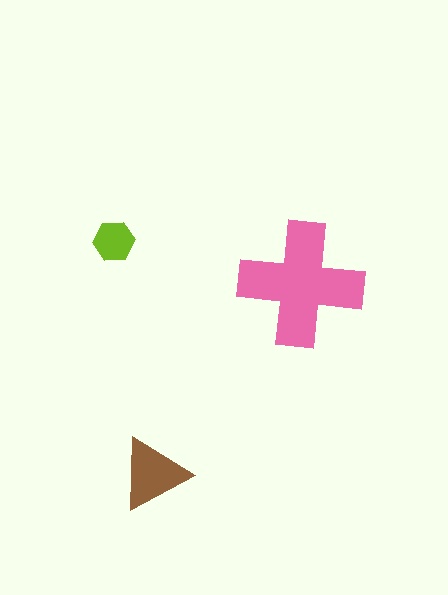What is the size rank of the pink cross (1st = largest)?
1st.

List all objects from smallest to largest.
The lime hexagon, the brown triangle, the pink cross.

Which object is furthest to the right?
The pink cross is rightmost.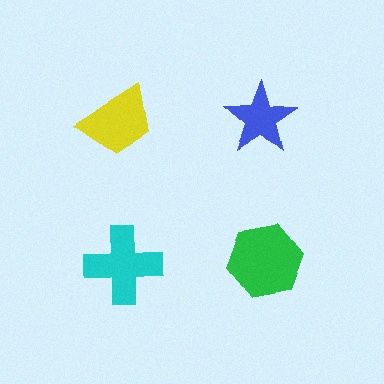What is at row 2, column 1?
A cyan cross.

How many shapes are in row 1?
2 shapes.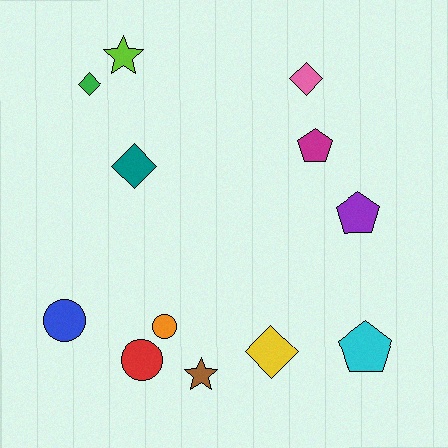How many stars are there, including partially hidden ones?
There are 2 stars.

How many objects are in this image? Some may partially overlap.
There are 12 objects.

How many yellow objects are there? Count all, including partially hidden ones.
There is 1 yellow object.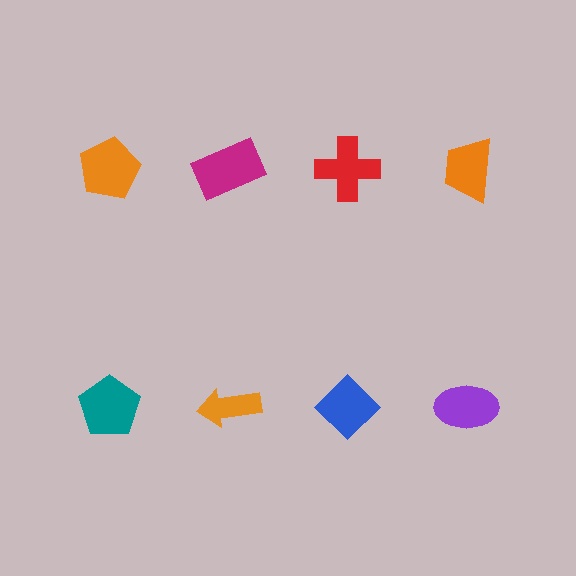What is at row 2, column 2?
An orange arrow.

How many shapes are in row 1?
4 shapes.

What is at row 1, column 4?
An orange trapezoid.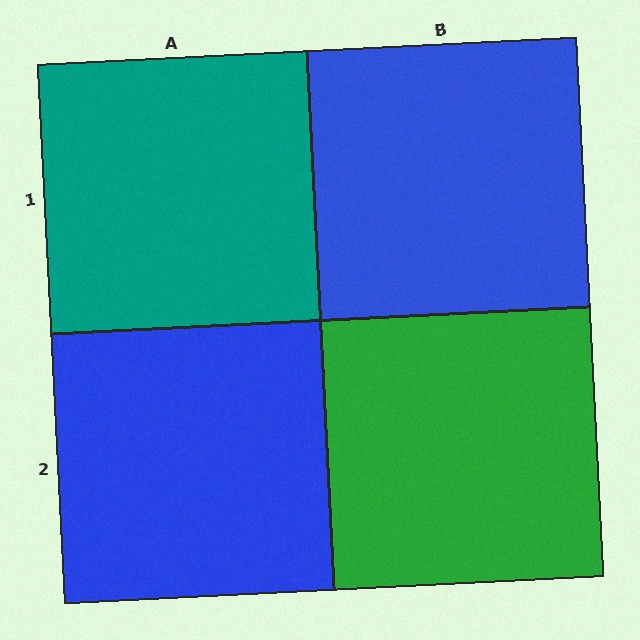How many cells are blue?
2 cells are blue.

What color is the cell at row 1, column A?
Teal.